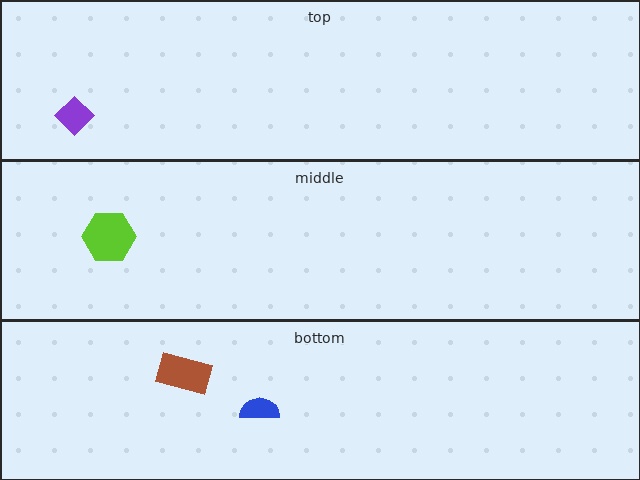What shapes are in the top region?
The purple diamond.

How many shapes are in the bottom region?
2.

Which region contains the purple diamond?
The top region.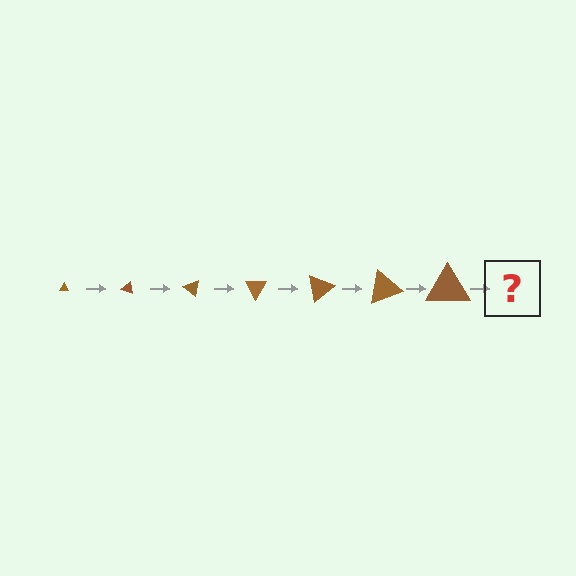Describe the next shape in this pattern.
It should be a triangle, larger than the previous one and rotated 140 degrees from the start.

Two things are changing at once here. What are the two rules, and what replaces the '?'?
The two rules are that the triangle grows larger each step and it rotates 20 degrees each step. The '?' should be a triangle, larger than the previous one and rotated 140 degrees from the start.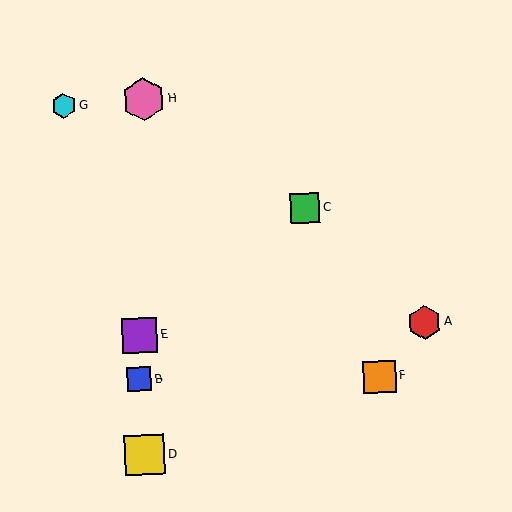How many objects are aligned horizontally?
2 objects (A, E) are aligned horizontally.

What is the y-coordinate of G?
Object G is at y≈106.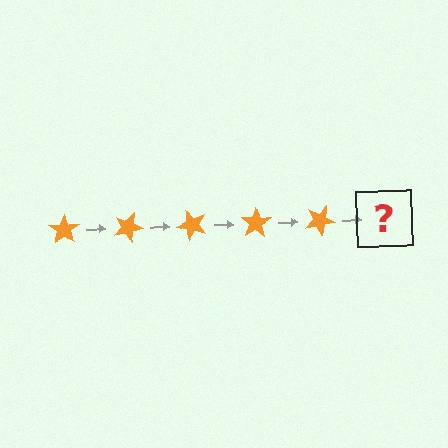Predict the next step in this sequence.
The next step is an orange star rotated 125 degrees.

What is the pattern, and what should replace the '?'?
The pattern is that the star rotates 25 degrees each step. The '?' should be an orange star rotated 125 degrees.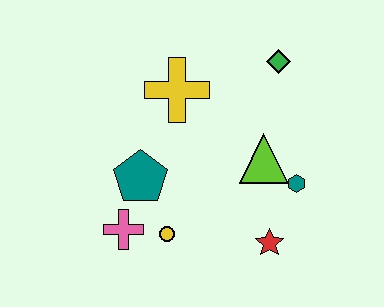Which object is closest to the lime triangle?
The teal hexagon is closest to the lime triangle.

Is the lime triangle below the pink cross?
No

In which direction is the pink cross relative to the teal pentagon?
The pink cross is below the teal pentagon.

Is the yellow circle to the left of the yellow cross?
Yes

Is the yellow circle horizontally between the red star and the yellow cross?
No